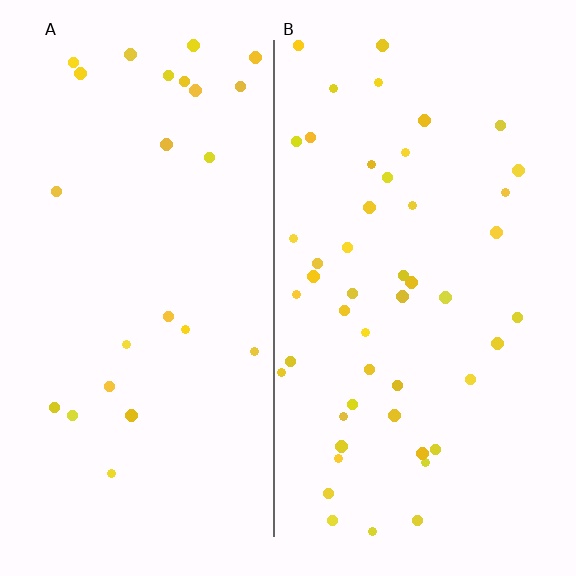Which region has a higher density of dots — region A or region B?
B (the right).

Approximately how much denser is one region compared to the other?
Approximately 2.0× — region B over region A.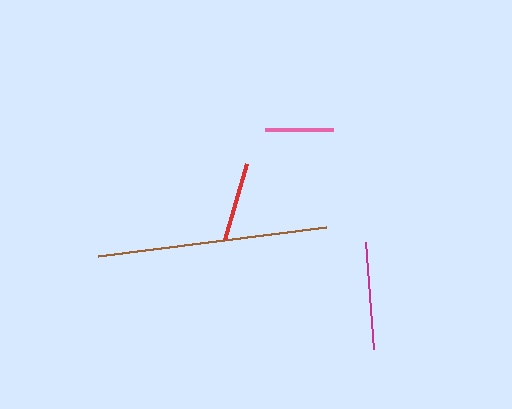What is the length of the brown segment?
The brown segment is approximately 229 pixels long.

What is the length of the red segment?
The red segment is approximately 79 pixels long.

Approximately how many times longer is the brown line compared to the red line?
The brown line is approximately 2.9 times the length of the red line.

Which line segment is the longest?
The brown line is the longest at approximately 229 pixels.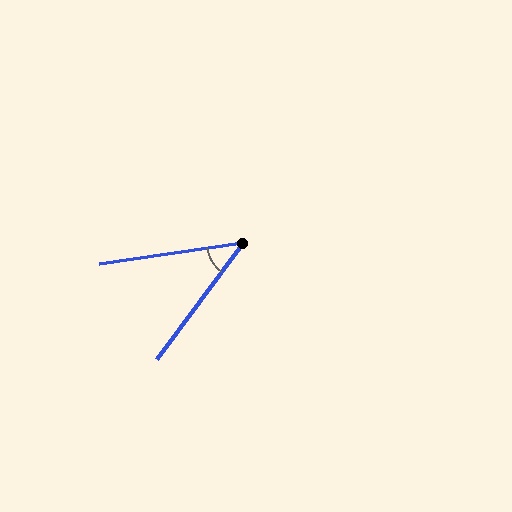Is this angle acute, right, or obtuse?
It is acute.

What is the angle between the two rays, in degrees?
Approximately 45 degrees.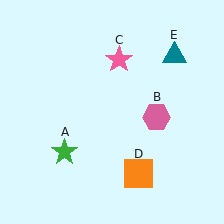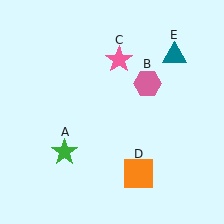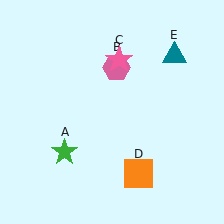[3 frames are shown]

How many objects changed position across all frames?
1 object changed position: pink hexagon (object B).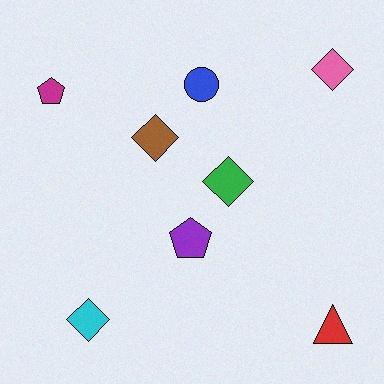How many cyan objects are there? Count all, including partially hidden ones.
There is 1 cyan object.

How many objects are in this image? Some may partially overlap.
There are 8 objects.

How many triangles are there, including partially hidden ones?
There is 1 triangle.